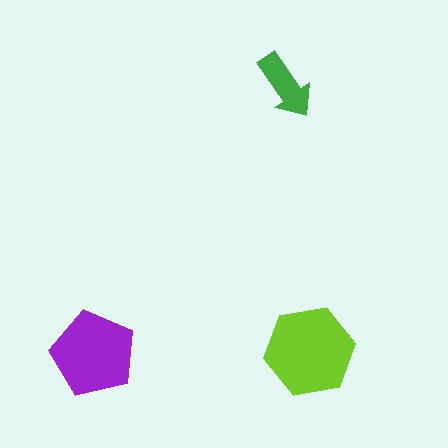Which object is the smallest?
The green arrow.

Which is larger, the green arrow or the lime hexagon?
The lime hexagon.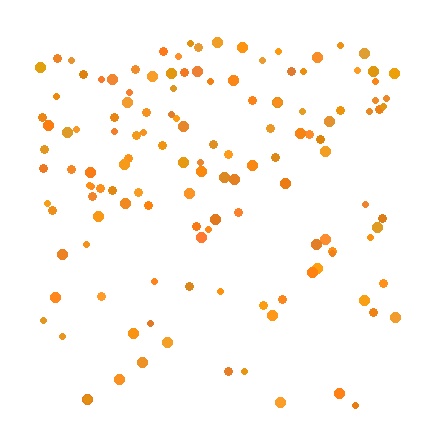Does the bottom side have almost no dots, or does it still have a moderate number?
Still a moderate number, just noticeably fewer than the top.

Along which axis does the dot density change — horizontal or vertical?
Vertical.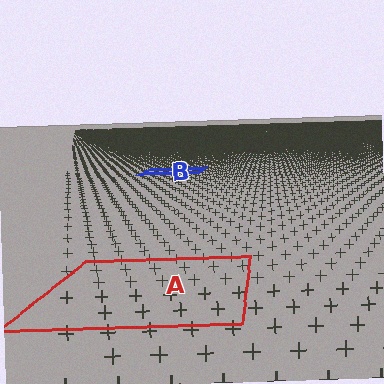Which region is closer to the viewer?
Region A is closer. The texture elements there are larger and more spread out.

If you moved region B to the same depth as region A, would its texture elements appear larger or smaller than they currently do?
They would appear larger. At a closer depth, the same texture elements are projected at a bigger on-screen size.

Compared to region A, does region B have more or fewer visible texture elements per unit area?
Region B has more texture elements per unit area — they are packed more densely because it is farther away.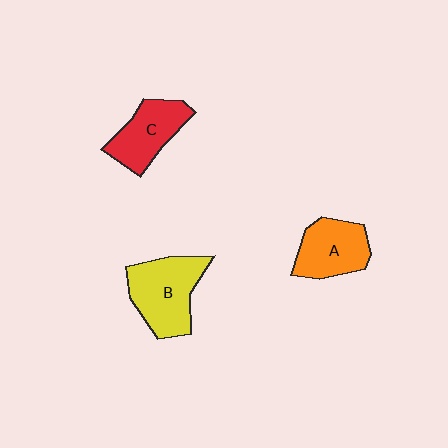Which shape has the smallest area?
Shape C (red).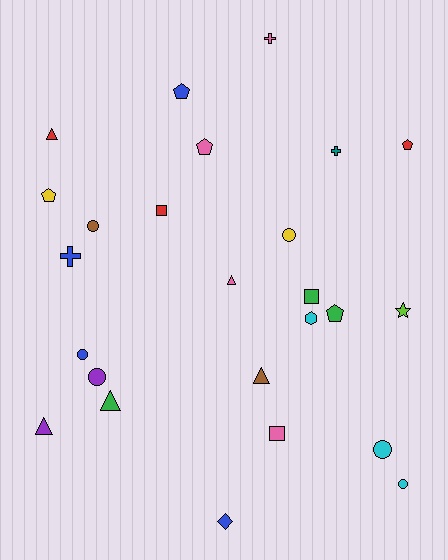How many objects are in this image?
There are 25 objects.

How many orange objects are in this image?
There are no orange objects.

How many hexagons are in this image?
There is 1 hexagon.